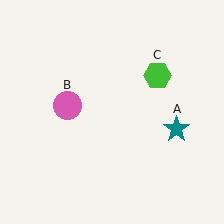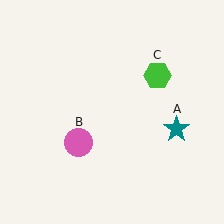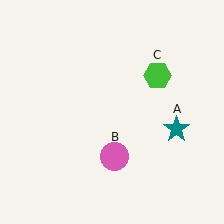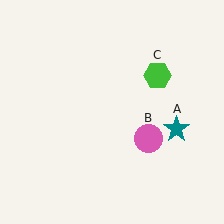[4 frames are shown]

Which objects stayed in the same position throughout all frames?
Teal star (object A) and green hexagon (object C) remained stationary.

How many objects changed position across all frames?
1 object changed position: pink circle (object B).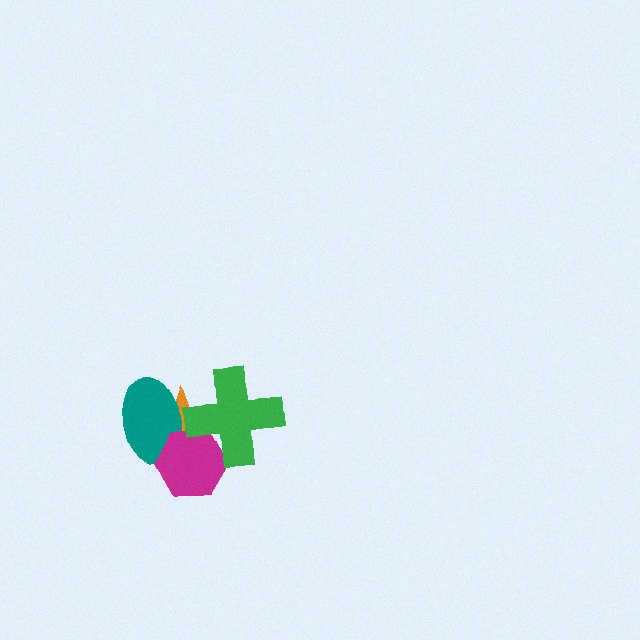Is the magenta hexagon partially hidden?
Yes, it is partially covered by another shape.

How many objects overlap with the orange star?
3 objects overlap with the orange star.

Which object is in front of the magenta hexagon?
The green cross is in front of the magenta hexagon.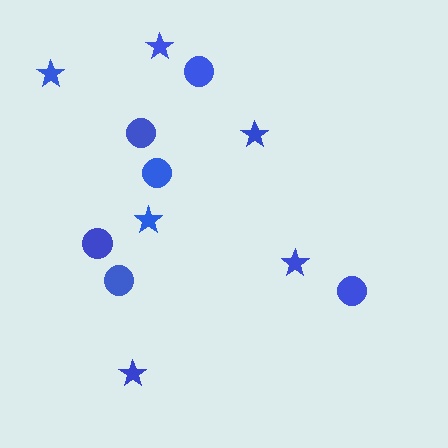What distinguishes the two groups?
There are 2 groups: one group of circles (6) and one group of stars (6).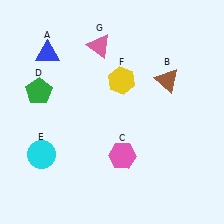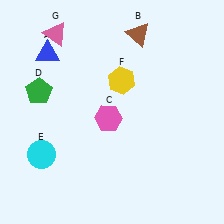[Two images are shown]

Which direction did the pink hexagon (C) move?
The pink hexagon (C) moved up.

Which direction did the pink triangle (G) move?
The pink triangle (G) moved left.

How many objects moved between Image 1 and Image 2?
3 objects moved between the two images.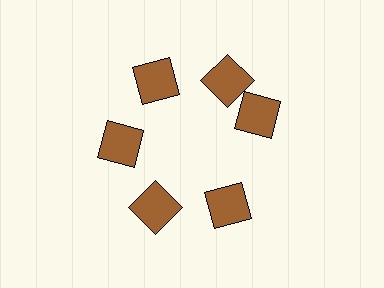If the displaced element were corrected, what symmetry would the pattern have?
It would have 6-fold rotational symmetry — the pattern would map onto itself every 60 degrees.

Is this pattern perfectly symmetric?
No. The 6 brown squares are arranged in a ring, but one element near the 3 o'clock position is rotated out of alignment along the ring, breaking the 6-fold rotational symmetry.